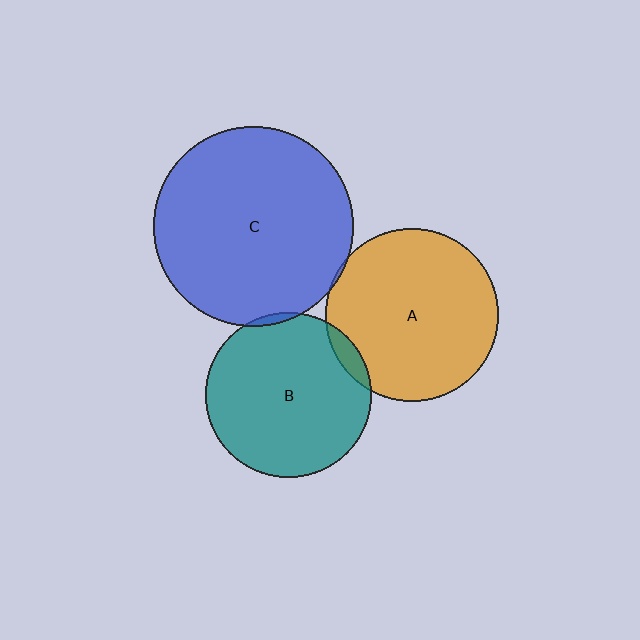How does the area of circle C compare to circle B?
Approximately 1.5 times.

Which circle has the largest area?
Circle C (blue).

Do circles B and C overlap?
Yes.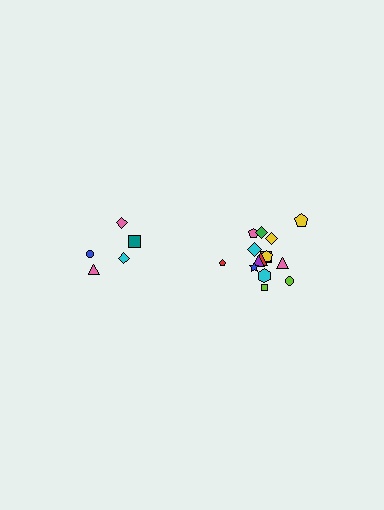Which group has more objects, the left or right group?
The right group.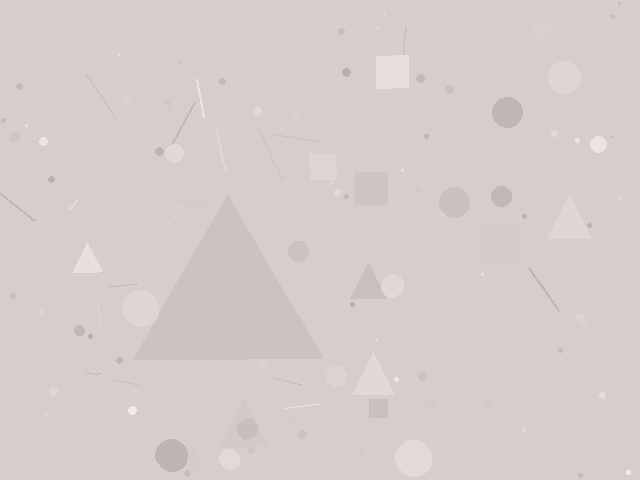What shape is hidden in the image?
A triangle is hidden in the image.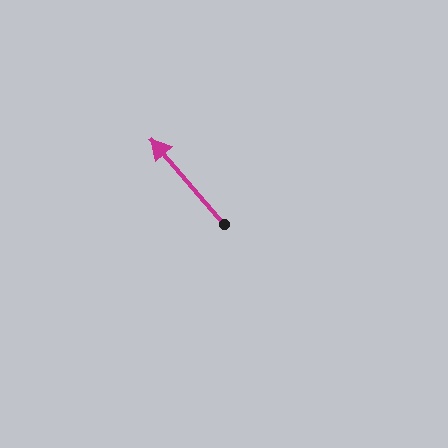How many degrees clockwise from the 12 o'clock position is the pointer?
Approximately 319 degrees.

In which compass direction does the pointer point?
Northwest.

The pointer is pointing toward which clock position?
Roughly 11 o'clock.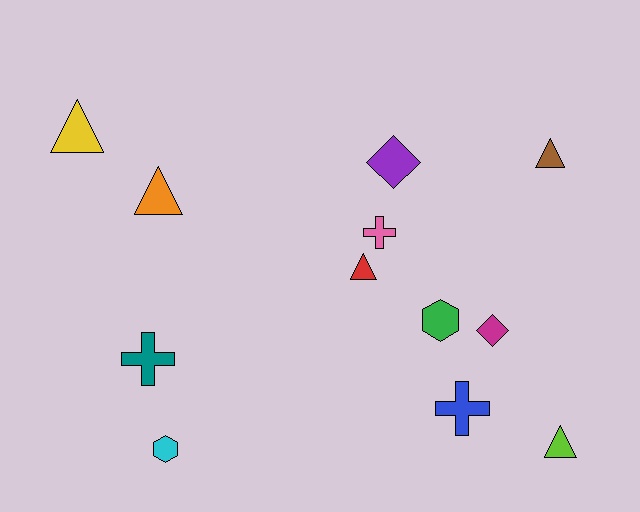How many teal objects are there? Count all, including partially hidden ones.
There is 1 teal object.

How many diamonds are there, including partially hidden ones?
There are 2 diamonds.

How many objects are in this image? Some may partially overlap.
There are 12 objects.